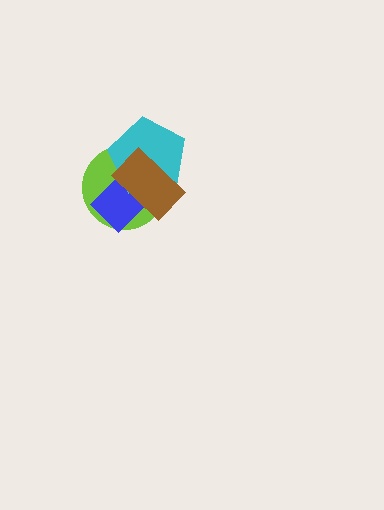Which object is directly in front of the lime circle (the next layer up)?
The blue diamond is directly in front of the lime circle.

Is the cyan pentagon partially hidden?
Yes, it is partially covered by another shape.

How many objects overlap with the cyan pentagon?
3 objects overlap with the cyan pentagon.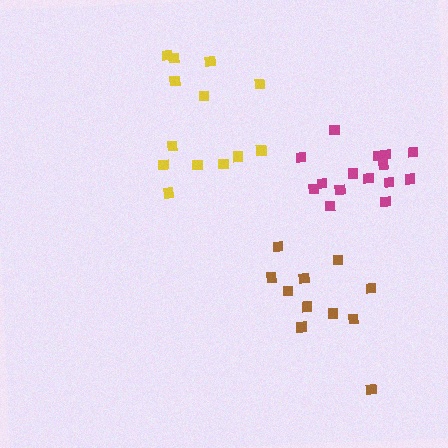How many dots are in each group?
Group 1: 15 dots, Group 2: 11 dots, Group 3: 13 dots (39 total).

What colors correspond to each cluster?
The clusters are colored: magenta, brown, yellow.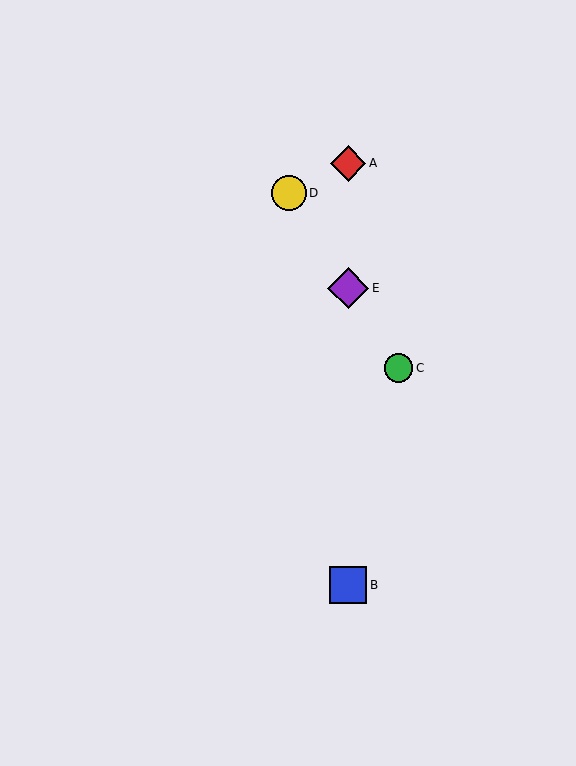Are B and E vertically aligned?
Yes, both are at x≈348.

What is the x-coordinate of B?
Object B is at x≈348.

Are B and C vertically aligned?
No, B is at x≈348 and C is at x≈398.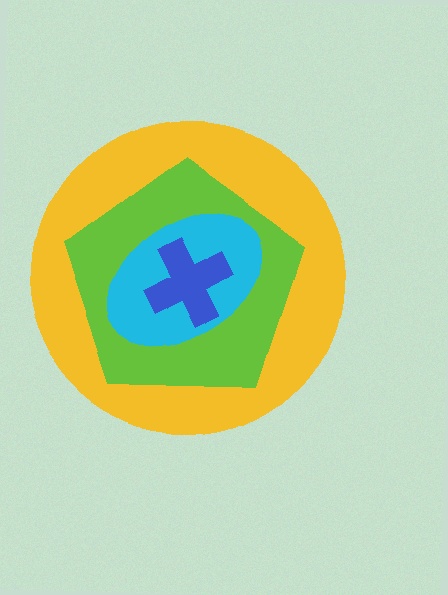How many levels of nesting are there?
4.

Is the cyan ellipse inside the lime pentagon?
Yes.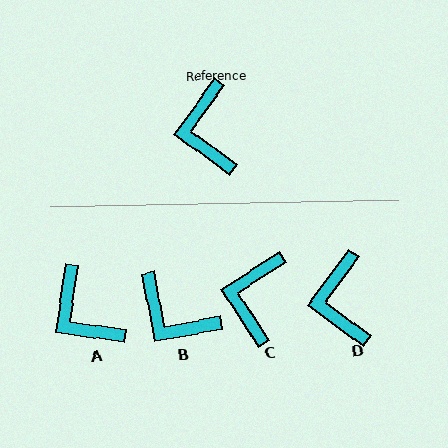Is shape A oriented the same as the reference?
No, it is off by about 28 degrees.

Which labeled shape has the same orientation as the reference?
D.